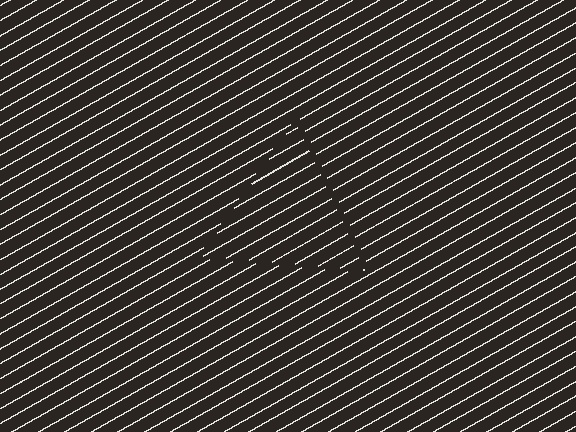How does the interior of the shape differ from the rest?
The interior of the shape contains the same grating, shifted by half a period — the contour is defined by the phase discontinuity where line-ends from the inner and outer gratings abut.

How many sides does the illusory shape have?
3 sides — the line-ends trace a triangle.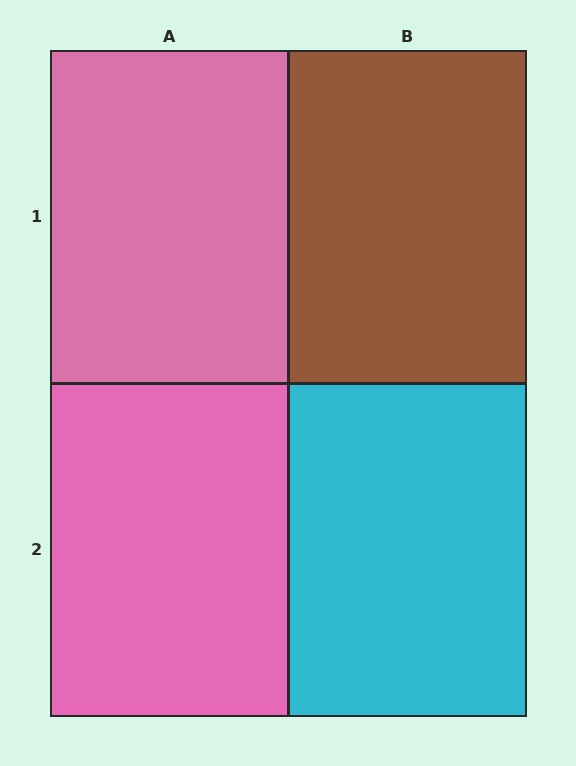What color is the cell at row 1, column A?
Pink.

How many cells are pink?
2 cells are pink.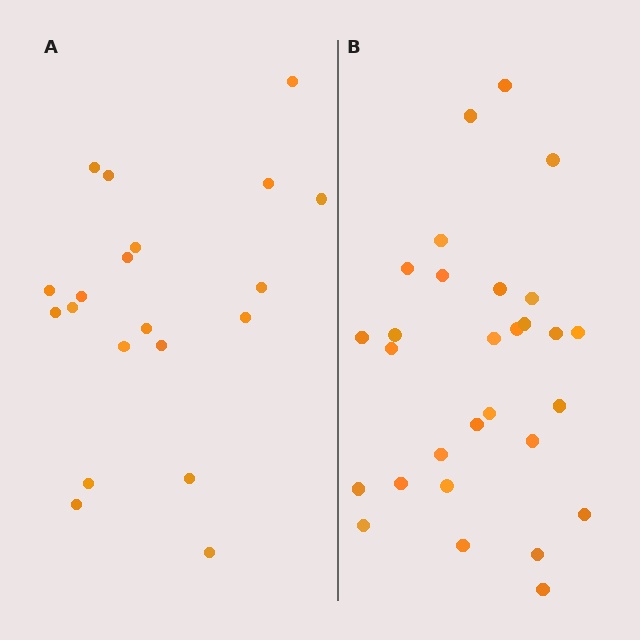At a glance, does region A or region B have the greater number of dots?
Region B (the right region) has more dots.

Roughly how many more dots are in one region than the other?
Region B has roughly 8 or so more dots than region A.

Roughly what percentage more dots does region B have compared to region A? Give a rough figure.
About 45% more.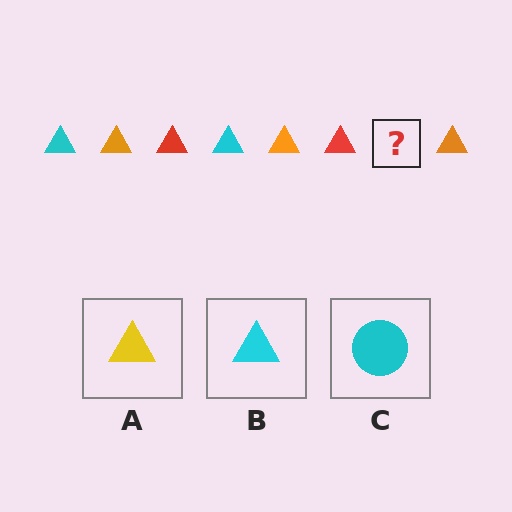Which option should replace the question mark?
Option B.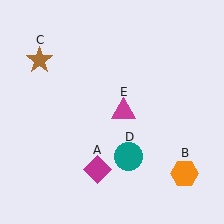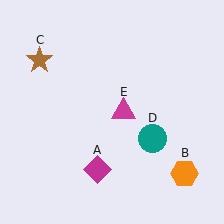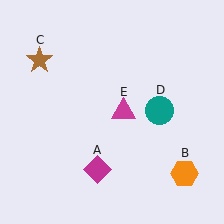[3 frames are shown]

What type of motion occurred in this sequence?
The teal circle (object D) rotated counterclockwise around the center of the scene.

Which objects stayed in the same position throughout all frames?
Magenta diamond (object A) and orange hexagon (object B) and brown star (object C) and magenta triangle (object E) remained stationary.